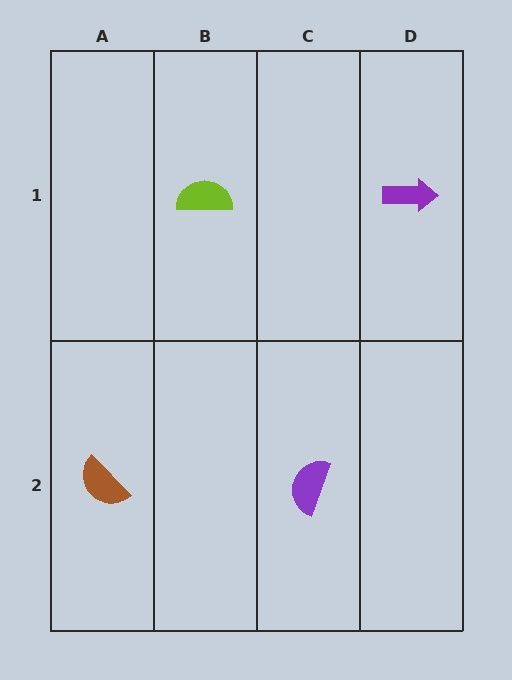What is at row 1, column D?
A purple arrow.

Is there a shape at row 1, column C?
No, that cell is empty.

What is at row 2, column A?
A brown semicircle.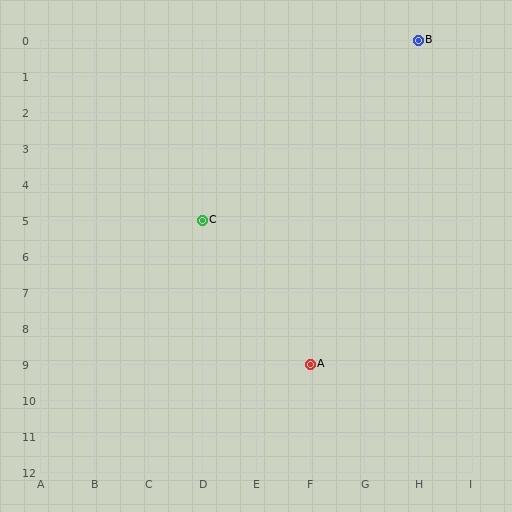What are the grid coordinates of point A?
Point A is at grid coordinates (F, 9).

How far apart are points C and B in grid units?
Points C and B are 4 columns and 5 rows apart (about 6.4 grid units diagonally).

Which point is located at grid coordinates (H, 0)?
Point B is at (H, 0).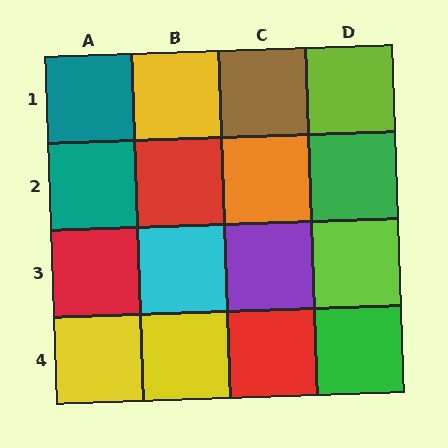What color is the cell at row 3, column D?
Lime.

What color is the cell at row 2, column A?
Teal.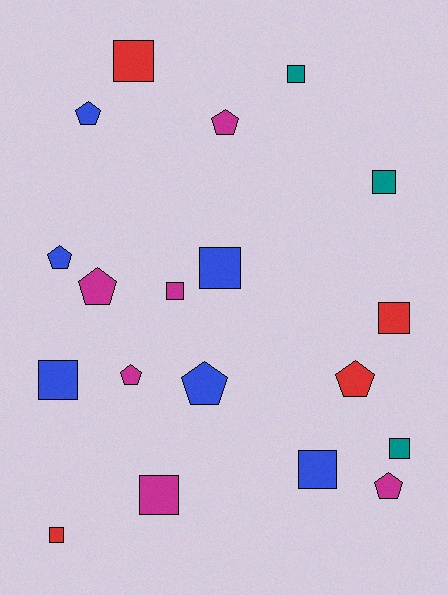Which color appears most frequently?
Blue, with 6 objects.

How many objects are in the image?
There are 19 objects.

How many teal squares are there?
There are 3 teal squares.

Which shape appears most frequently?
Square, with 11 objects.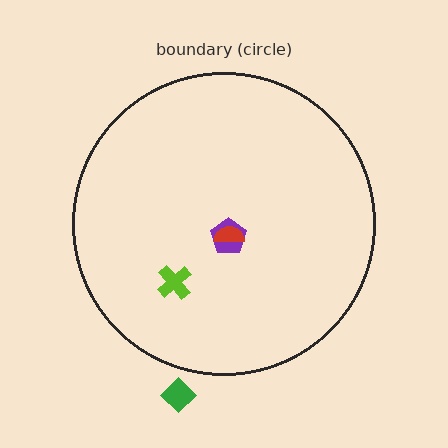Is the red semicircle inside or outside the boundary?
Inside.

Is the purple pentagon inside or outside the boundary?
Inside.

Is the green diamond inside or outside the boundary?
Outside.